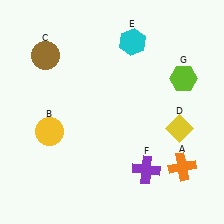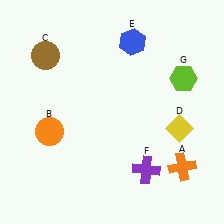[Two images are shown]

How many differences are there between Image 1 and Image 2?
There are 2 differences between the two images.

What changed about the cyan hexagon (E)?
In Image 1, E is cyan. In Image 2, it changed to blue.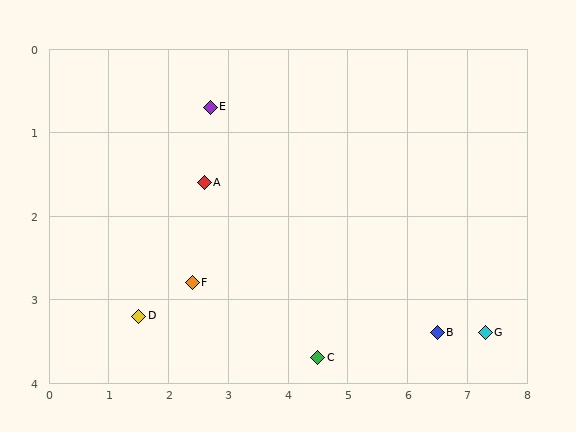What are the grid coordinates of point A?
Point A is at approximately (2.6, 1.6).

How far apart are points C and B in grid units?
Points C and B are about 2.0 grid units apart.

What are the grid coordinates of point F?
Point F is at approximately (2.4, 2.8).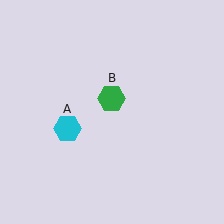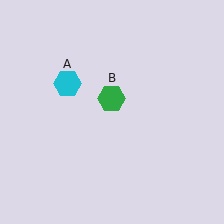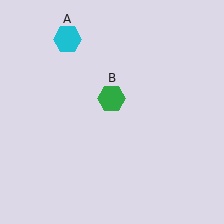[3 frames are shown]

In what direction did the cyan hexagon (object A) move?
The cyan hexagon (object A) moved up.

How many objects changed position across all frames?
1 object changed position: cyan hexagon (object A).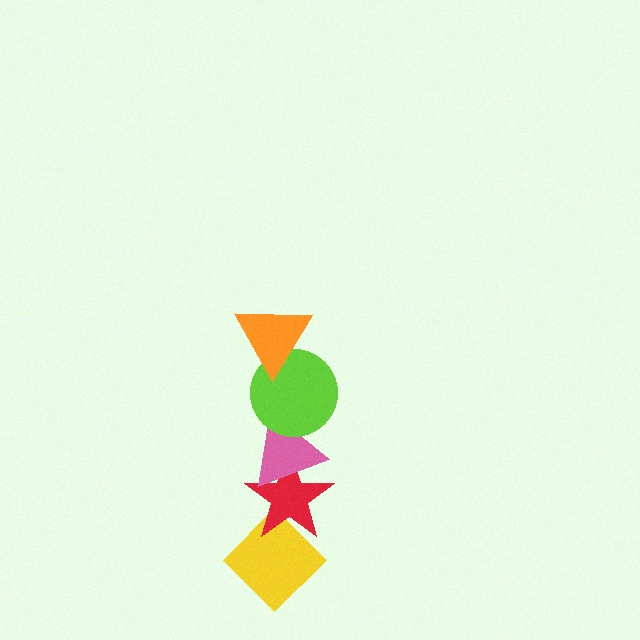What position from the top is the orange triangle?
The orange triangle is 1st from the top.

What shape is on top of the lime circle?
The orange triangle is on top of the lime circle.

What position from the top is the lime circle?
The lime circle is 2nd from the top.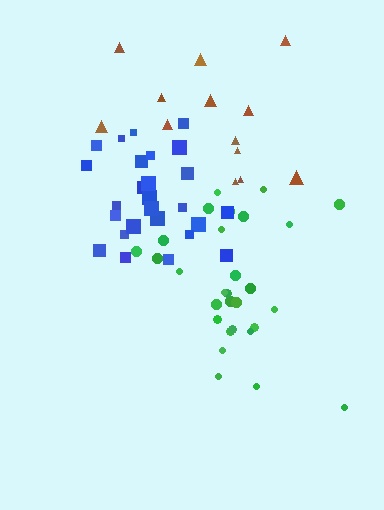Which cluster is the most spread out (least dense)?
Brown.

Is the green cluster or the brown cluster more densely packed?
Green.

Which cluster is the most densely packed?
Blue.